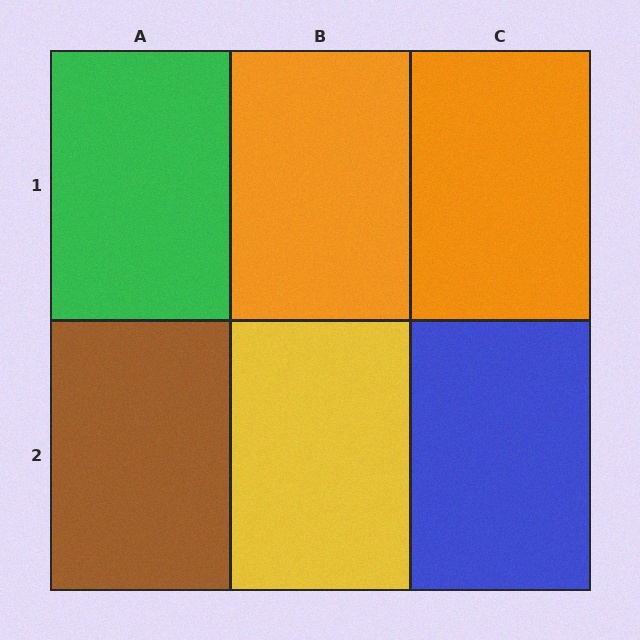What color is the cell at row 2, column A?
Brown.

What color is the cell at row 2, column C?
Blue.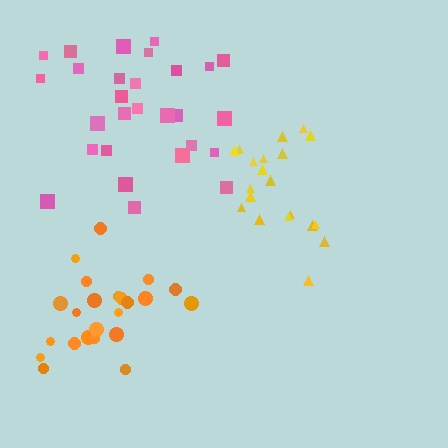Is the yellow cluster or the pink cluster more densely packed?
Yellow.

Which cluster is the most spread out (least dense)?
Pink.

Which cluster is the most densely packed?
Orange.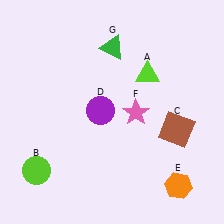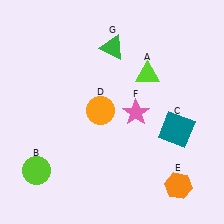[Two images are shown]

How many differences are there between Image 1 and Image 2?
There are 2 differences between the two images.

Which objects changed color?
C changed from brown to teal. D changed from purple to orange.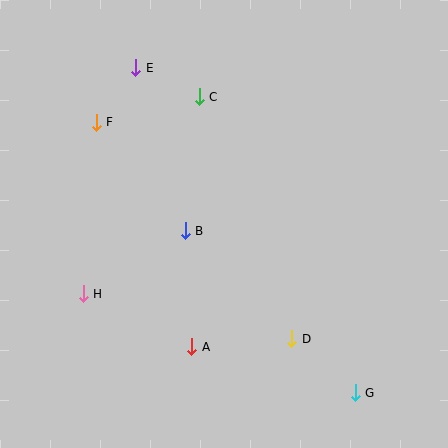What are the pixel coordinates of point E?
Point E is at (136, 68).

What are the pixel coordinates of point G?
Point G is at (355, 393).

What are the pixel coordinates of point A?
Point A is at (192, 347).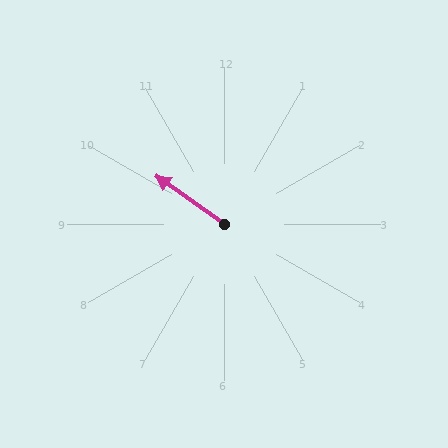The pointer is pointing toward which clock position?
Roughly 10 o'clock.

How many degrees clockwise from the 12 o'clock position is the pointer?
Approximately 305 degrees.